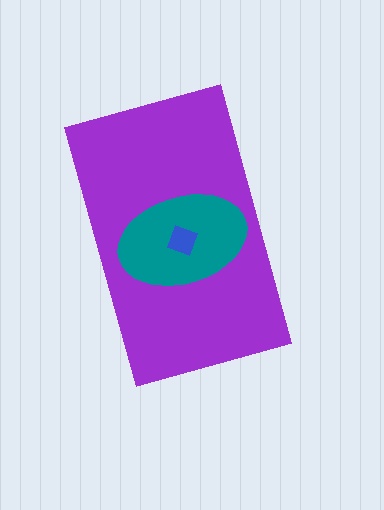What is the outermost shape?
The purple rectangle.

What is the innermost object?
The blue diamond.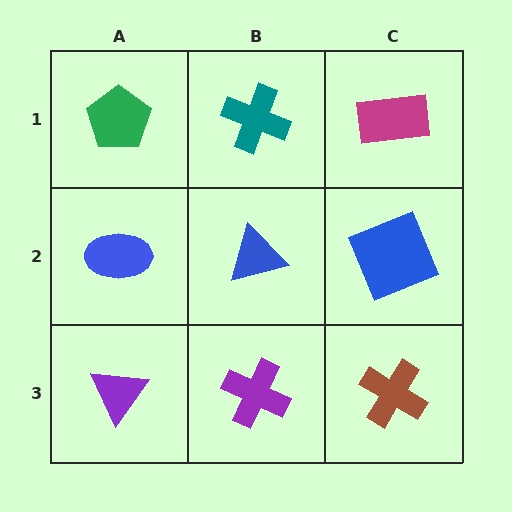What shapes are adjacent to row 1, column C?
A blue square (row 2, column C), a teal cross (row 1, column B).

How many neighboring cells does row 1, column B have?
3.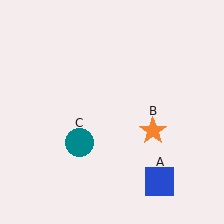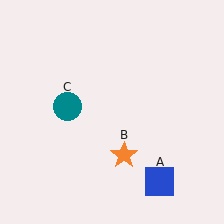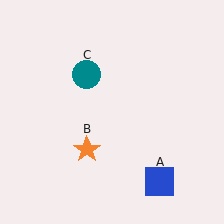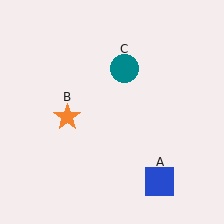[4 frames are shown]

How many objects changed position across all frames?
2 objects changed position: orange star (object B), teal circle (object C).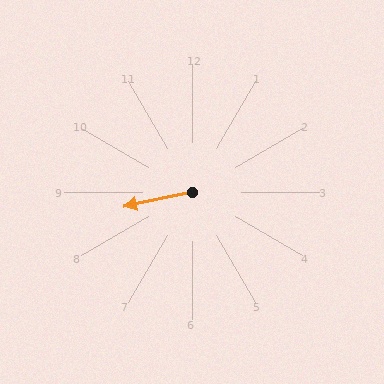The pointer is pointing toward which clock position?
Roughly 9 o'clock.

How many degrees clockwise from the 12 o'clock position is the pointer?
Approximately 258 degrees.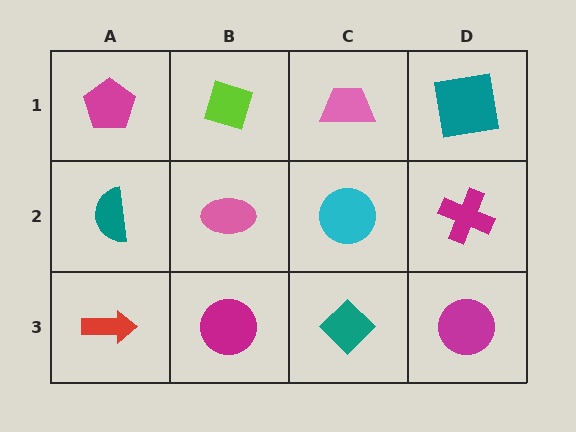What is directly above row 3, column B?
A pink ellipse.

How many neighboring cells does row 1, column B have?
3.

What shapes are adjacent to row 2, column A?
A magenta pentagon (row 1, column A), a red arrow (row 3, column A), a pink ellipse (row 2, column B).